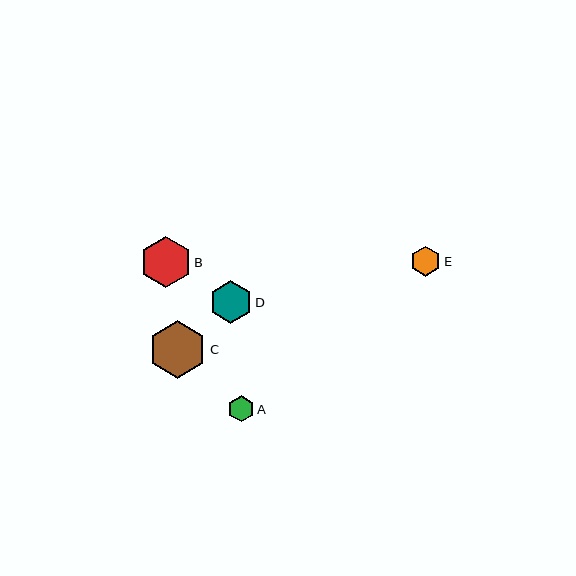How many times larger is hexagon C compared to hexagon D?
Hexagon C is approximately 1.3 times the size of hexagon D.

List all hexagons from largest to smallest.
From largest to smallest: C, B, D, E, A.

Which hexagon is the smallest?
Hexagon A is the smallest with a size of approximately 26 pixels.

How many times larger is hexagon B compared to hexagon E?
Hexagon B is approximately 1.7 times the size of hexagon E.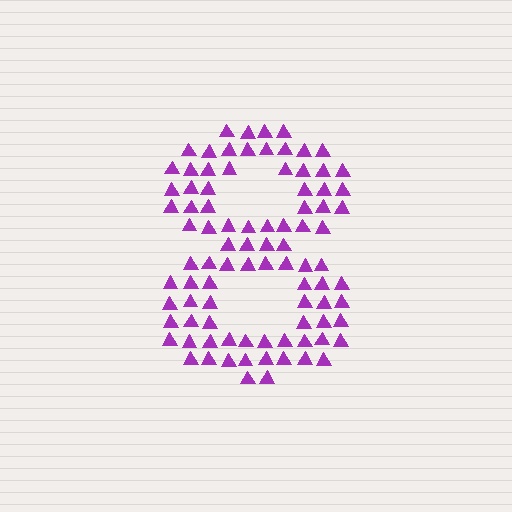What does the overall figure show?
The overall figure shows the digit 8.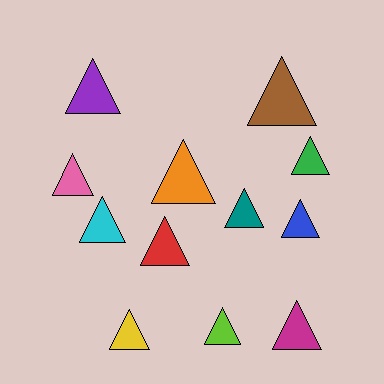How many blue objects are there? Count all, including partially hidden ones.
There is 1 blue object.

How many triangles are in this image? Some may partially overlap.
There are 12 triangles.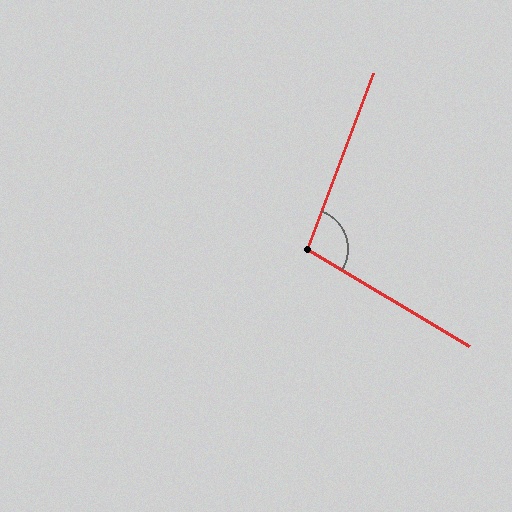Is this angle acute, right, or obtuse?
It is obtuse.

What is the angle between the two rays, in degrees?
Approximately 101 degrees.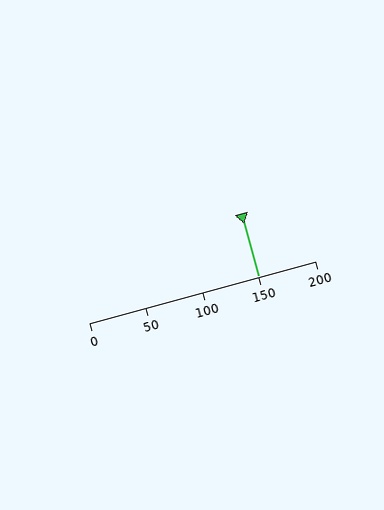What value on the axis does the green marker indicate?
The marker indicates approximately 150.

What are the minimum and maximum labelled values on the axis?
The axis runs from 0 to 200.